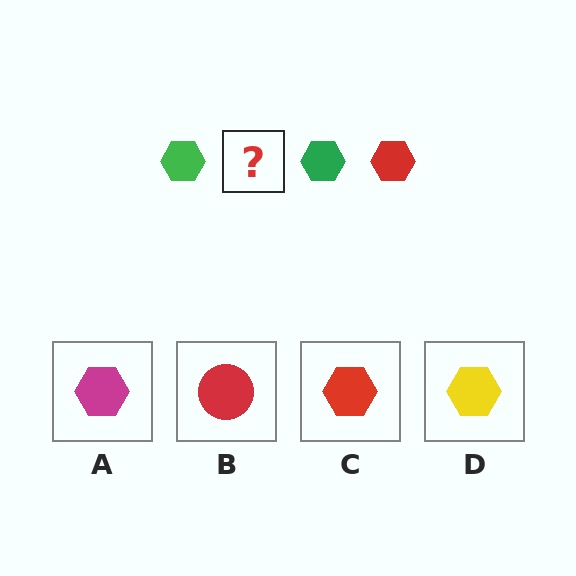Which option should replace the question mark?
Option C.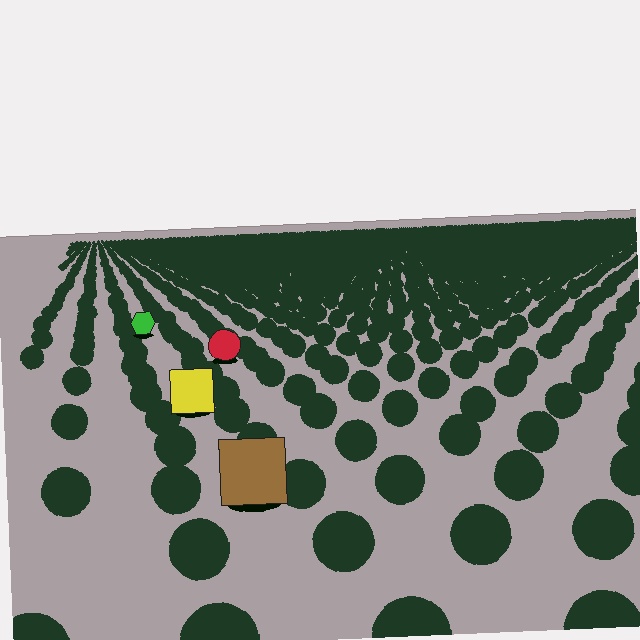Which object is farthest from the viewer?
The green hexagon is farthest from the viewer. It appears smaller and the ground texture around it is denser.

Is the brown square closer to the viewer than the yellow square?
Yes. The brown square is closer — you can tell from the texture gradient: the ground texture is coarser near it.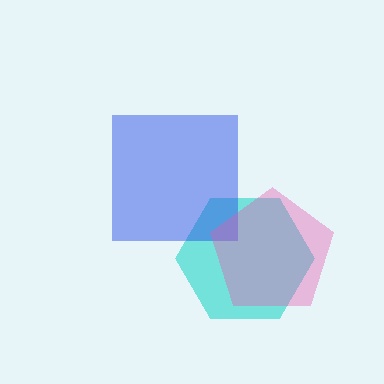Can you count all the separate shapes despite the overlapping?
Yes, there are 3 separate shapes.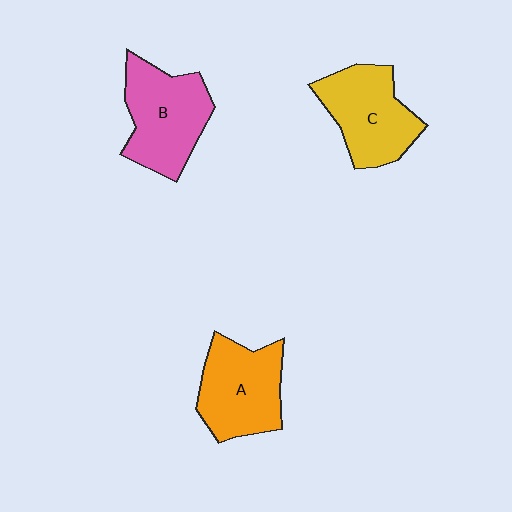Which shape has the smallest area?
Shape A (orange).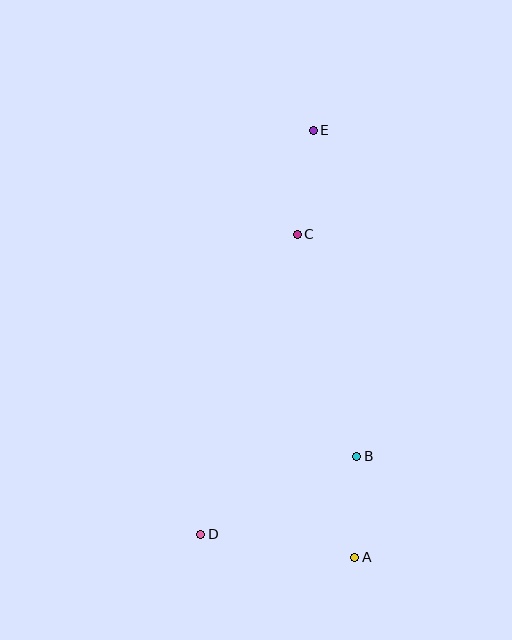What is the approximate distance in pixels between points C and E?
The distance between C and E is approximately 105 pixels.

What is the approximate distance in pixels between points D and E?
The distance between D and E is approximately 420 pixels.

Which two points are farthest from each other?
Points A and E are farthest from each other.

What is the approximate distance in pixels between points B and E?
The distance between B and E is approximately 329 pixels.